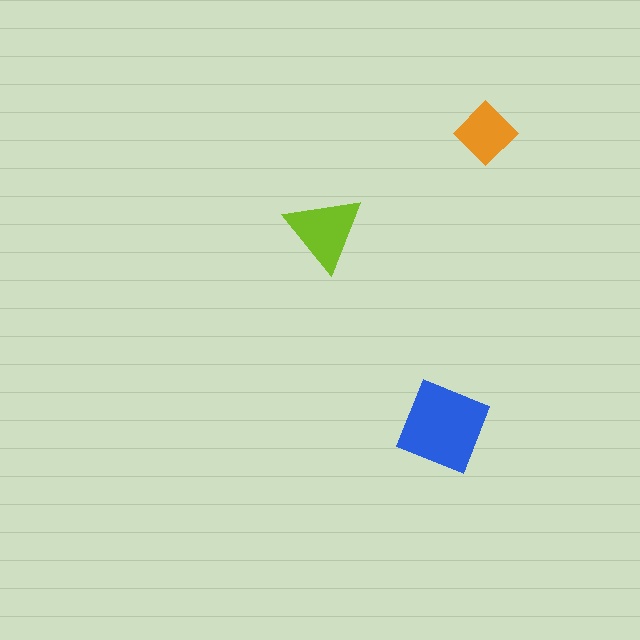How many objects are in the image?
There are 3 objects in the image.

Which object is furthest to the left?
The lime triangle is leftmost.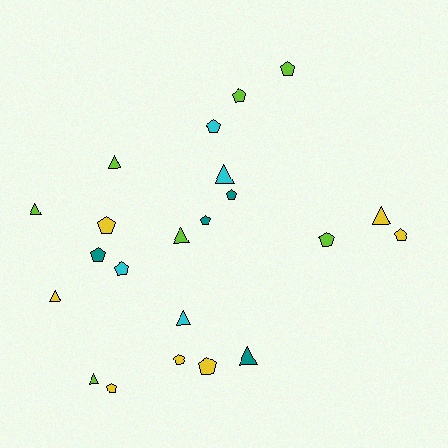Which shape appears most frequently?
Pentagon, with 13 objects.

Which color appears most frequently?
Lime, with 7 objects.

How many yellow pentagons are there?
There are 5 yellow pentagons.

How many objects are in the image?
There are 22 objects.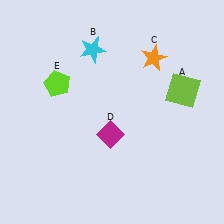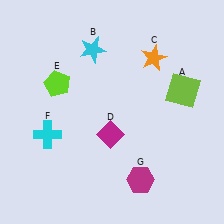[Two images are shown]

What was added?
A cyan cross (F), a magenta hexagon (G) were added in Image 2.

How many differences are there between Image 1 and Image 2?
There are 2 differences between the two images.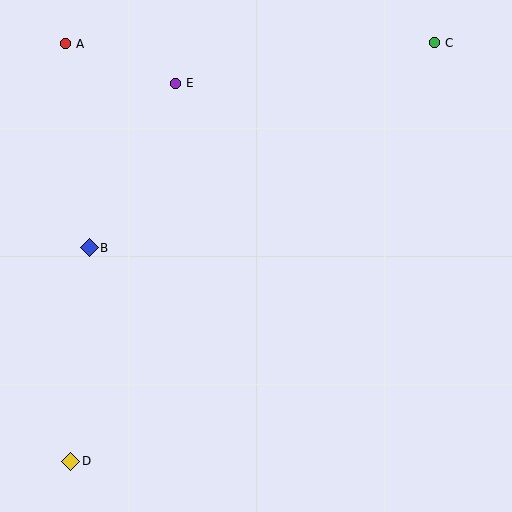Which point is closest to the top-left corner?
Point A is closest to the top-left corner.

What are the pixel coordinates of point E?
Point E is at (175, 83).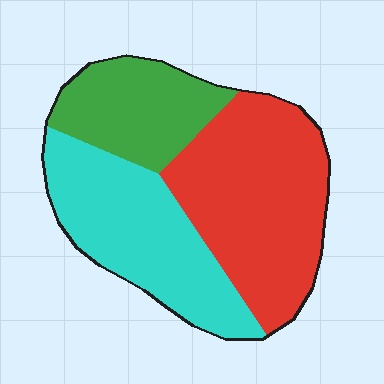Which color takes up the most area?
Red, at roughly 45%.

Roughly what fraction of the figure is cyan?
Cyan covers around 35% of the figure.